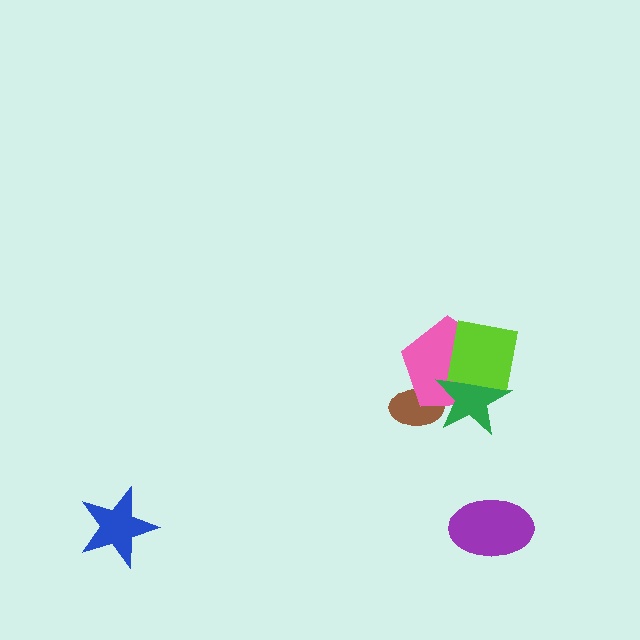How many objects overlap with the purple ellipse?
0 objects overlap with the purple ellipse.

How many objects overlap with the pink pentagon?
3 objects overlap with the pink pentagon.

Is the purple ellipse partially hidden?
No, no other shape covers it.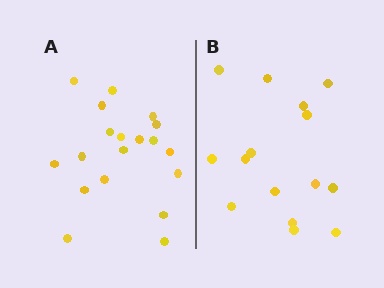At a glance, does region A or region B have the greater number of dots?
Region A (the left region) has more dots.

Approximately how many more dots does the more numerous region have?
Region A has about 4 more dots than region B.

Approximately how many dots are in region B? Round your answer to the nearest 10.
About 20 dots. (The exact count is 15, which rounds to 20.)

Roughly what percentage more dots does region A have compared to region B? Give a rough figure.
About 25% more.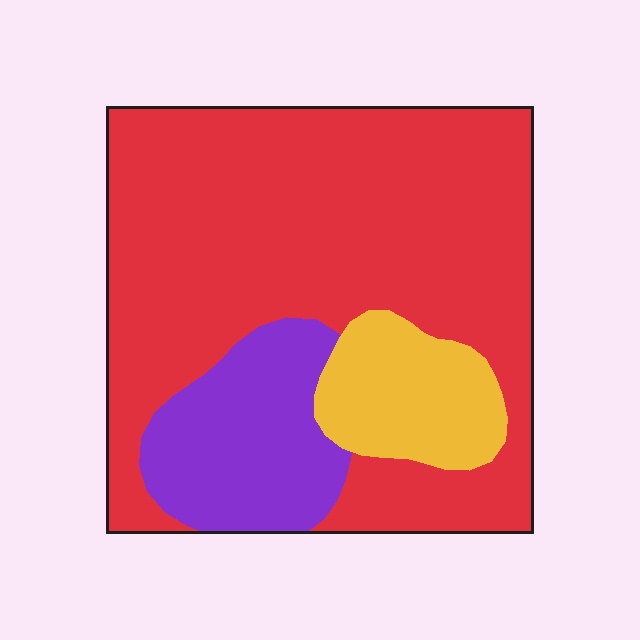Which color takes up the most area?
Red, at roughly 70%.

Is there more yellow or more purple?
Purple.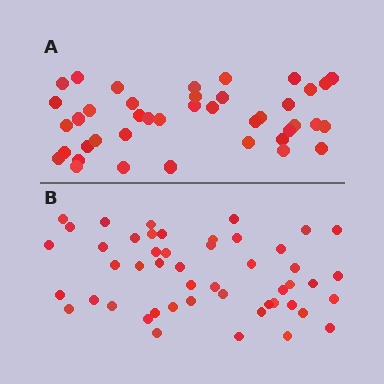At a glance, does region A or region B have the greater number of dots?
Region B (the bottom region) has more dots.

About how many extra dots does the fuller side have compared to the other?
Region B has roughly 8 or so more dots than region A.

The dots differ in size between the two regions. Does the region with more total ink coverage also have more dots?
No. Region A has more total ink coverage because its dots are larger, but region B actually contains more individual dots. Total area can be misleading — the number of items is what matters here.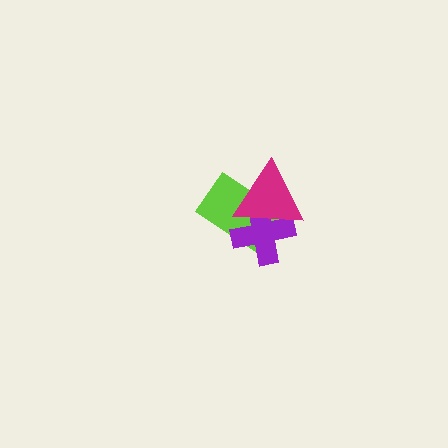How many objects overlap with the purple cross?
2 objects overlap with the purple cross.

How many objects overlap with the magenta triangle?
2 objects overlap with the magenta triangle.